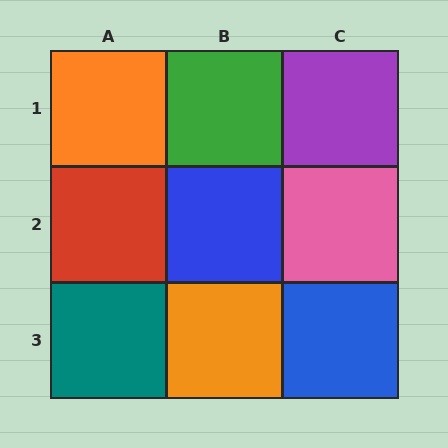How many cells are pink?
1 cell is pink.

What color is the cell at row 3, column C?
Blue.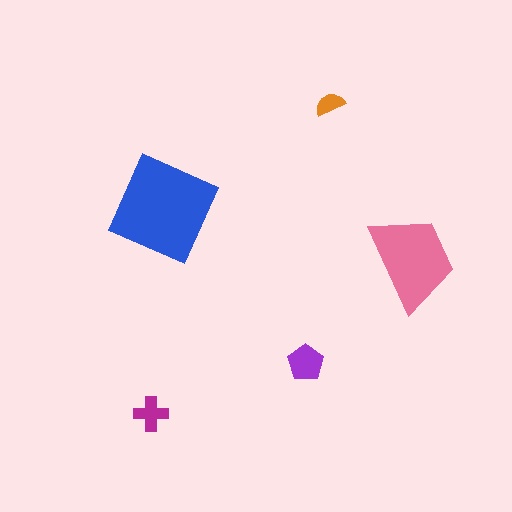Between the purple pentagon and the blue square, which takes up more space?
The blue square.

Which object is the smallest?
The orange semicircle.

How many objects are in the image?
There are 5 objects in the image.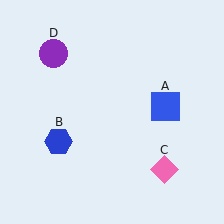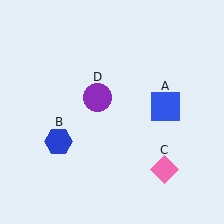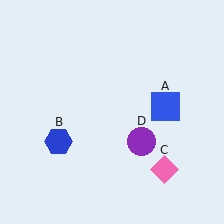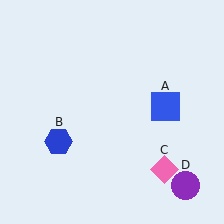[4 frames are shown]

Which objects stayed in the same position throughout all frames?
Blue square (object A) and blue hexagon (object B) and pink diamond (object C) remained stationary.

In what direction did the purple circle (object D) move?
The purple circle (object D) moved down and to the right.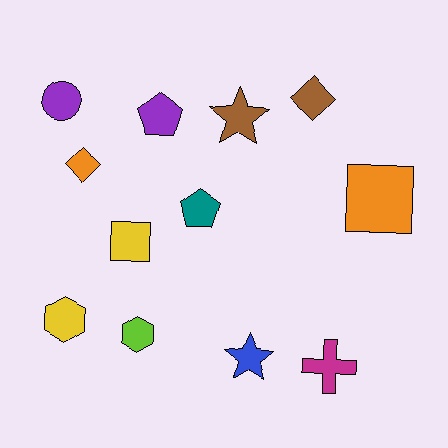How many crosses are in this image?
There is 1 cross.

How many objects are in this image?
There are 12 objects.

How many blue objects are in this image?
There is 1 blue object.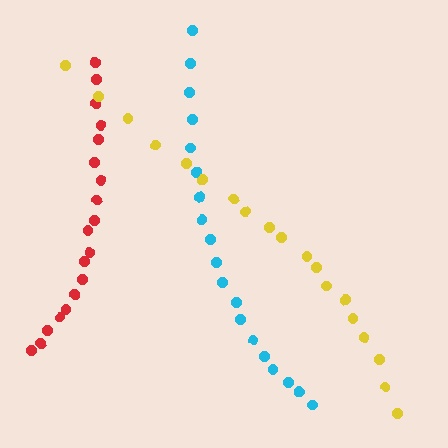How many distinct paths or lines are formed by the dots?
There are 3 distinct paths.